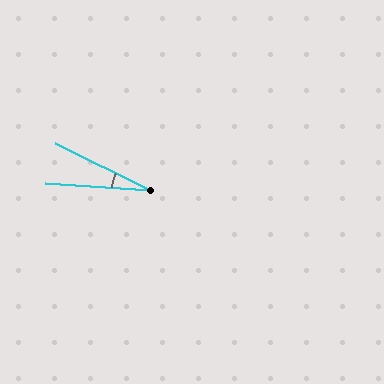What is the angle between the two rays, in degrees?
Approximately 22 degrees.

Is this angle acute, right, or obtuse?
It is acute.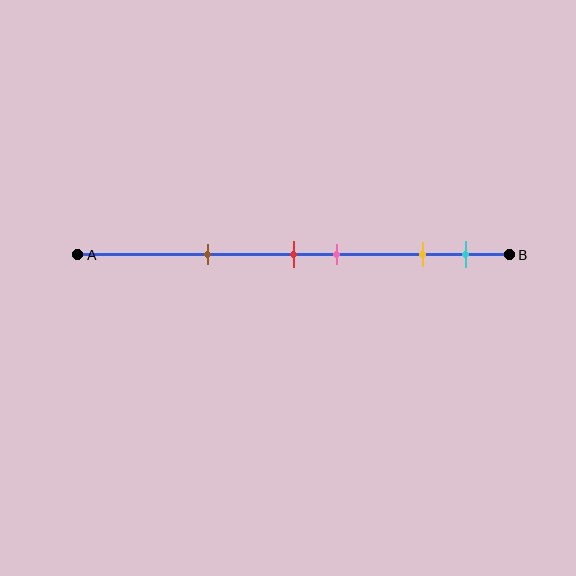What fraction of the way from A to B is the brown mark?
The brown mark is approximately 30% (0.3) of the way from A to B.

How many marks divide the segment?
There are 5 marks dividing the segment.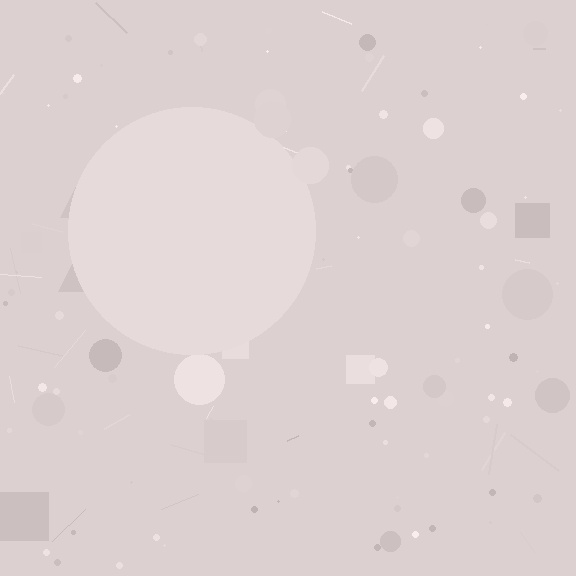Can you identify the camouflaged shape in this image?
The camouflaged shape is a circle.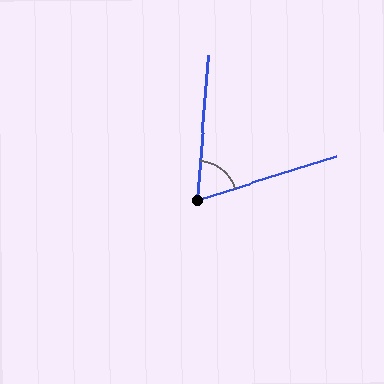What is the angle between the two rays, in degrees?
Approximately 68 degrees.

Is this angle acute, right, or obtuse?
It is acute.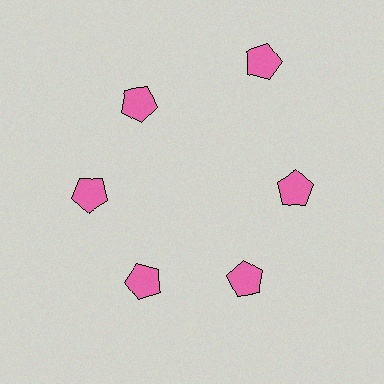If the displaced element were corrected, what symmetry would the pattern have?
It would have 6-fold rotational symmetry — the pattern would map onto itself every 60 degrees.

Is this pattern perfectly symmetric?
No. The 6 pink pentagons are arranged in a ring, but one element near the 1 o'clock position is pushed outward from the center, breaking the 6-fold rotational symmetry.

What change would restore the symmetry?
The symmetry would be restored by moving it inward, back onto the ring so that all 6 pentagons sit at equal angles and equal distance from the center.